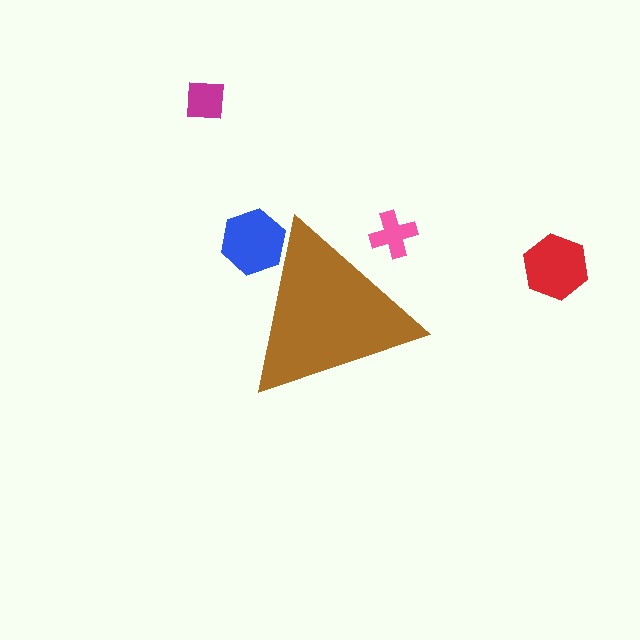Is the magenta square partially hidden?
No, the magenta square is fully visible.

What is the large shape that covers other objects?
A brown triangle.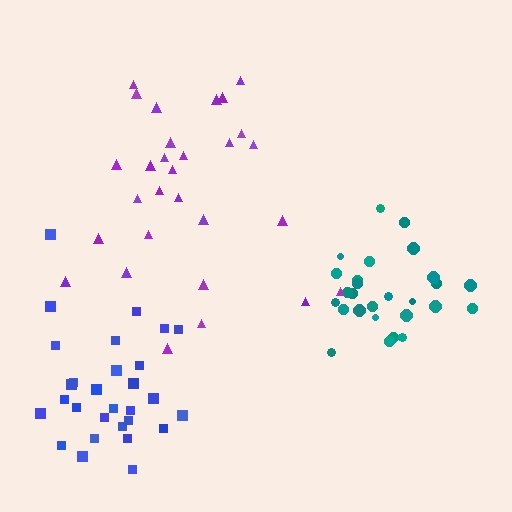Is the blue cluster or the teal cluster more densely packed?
Teal.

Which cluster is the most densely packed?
Teal.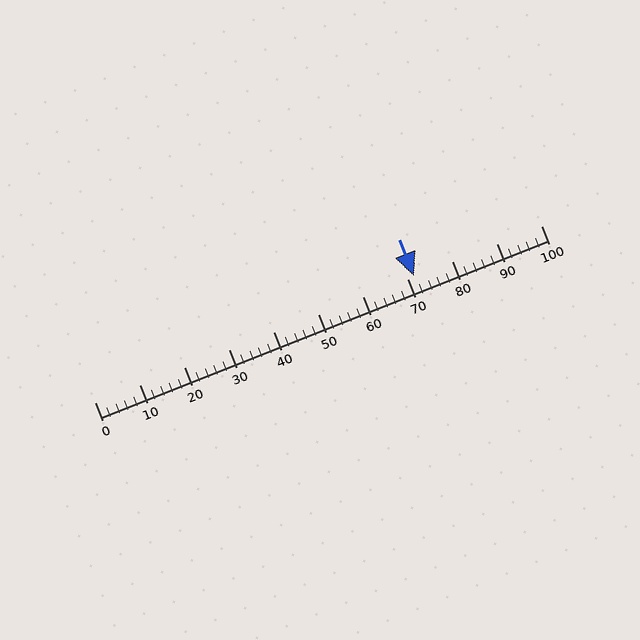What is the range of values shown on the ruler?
The ruler shows values from 0 to 100.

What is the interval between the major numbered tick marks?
The major tick marks are spaced 10 units apart.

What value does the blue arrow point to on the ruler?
The blue arrow points to approximately 72.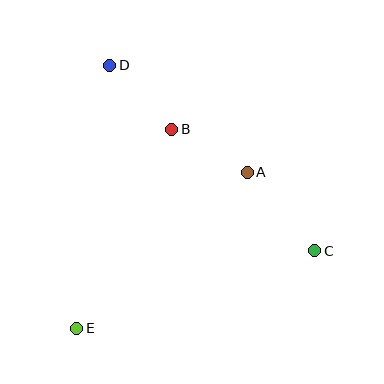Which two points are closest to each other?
Points A and B are closest to each other.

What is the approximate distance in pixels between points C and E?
The distance between C and E is approximately 250 pixels.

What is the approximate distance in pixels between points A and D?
The distance between A and D is approximately 174 pixels.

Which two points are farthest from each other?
Points C and D are farthest from each other.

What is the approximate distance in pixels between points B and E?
The distance between B and E is approximately 221 pixels.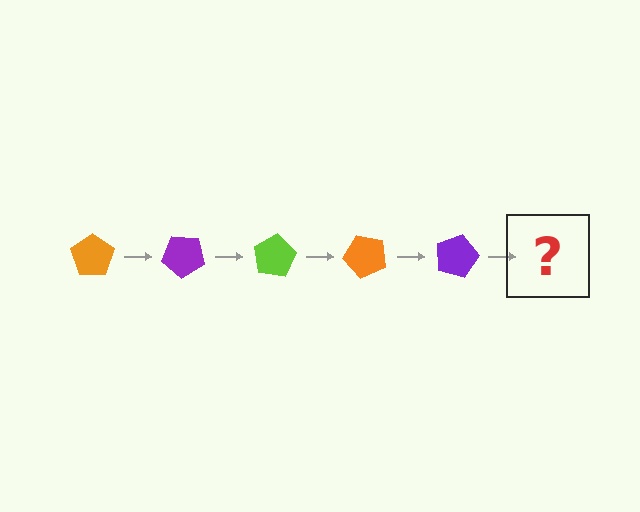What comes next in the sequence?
The next element should be a lime pentagon, rotated 200 degrees from the start.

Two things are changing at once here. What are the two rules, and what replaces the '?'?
The two rules are that it rotates 40 degrees each step and the color cycles through orange, purple, and lime. The '?' should be a lime pentagon, rotated 200 degrees from the start.